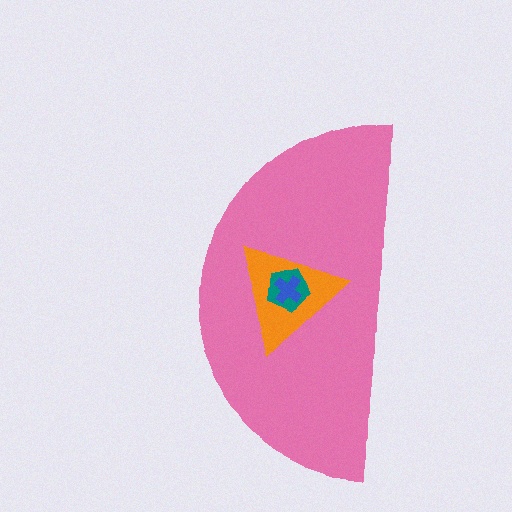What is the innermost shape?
The blue cross.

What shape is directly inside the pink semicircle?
The orange triangle.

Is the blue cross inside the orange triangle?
Yes.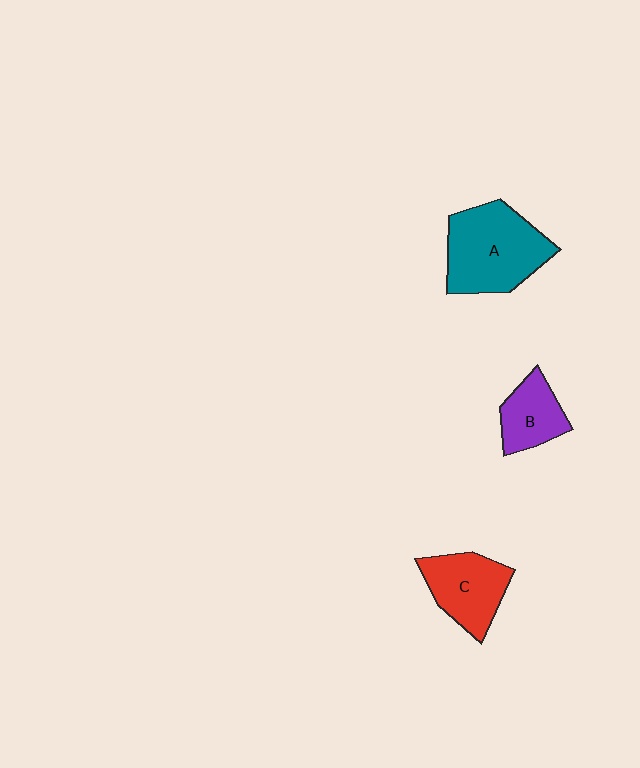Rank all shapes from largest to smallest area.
From largest to smallest: A (teal), C (red), B (purple).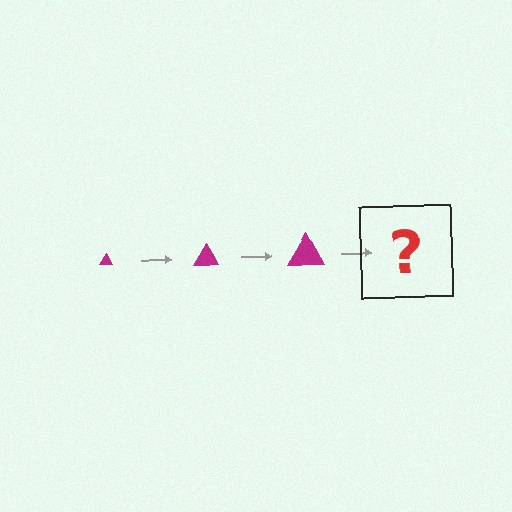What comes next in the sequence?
The next element should be a magenta triangle, larger than the previous one.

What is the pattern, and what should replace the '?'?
The pattern is that the triangle gets progressively larger each step. The '?' should be a magenta triangle, larger than the previous one.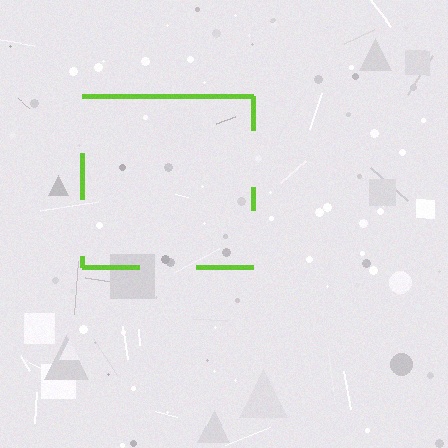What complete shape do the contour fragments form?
The contour fragments form a square.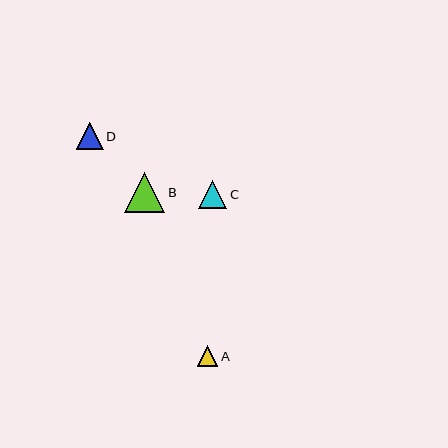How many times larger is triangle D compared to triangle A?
Triangle D is approximately 1.3 times the size of triangle A.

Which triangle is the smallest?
Triangle A is the smallest with a size of approximately 21 pixels.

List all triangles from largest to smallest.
From largest to smallest: B, C, D, A.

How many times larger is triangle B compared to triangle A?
Triangle B is approximately 2.0 times the size of triangle A.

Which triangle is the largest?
Triangle B is the largest with a size of approximately 40 pixels.